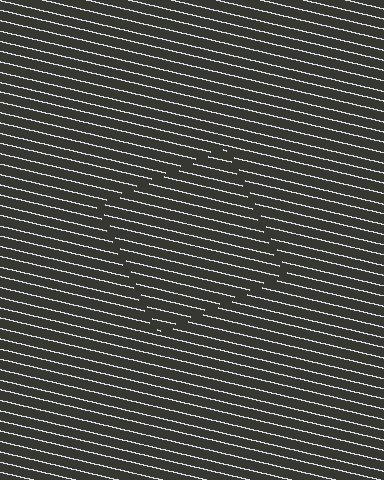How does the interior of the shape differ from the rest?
The interior of the shape contains the same grating, shifted by half a period — the contour is defined by the phase discontinuity where line-ends from the inner and outer gratings abut.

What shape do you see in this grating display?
An illusory square. The interior of the shape contains the same grating, shifted by half a period — the contour is defined by the phase discontinuity where line-ends from the inner and outer gratings abut.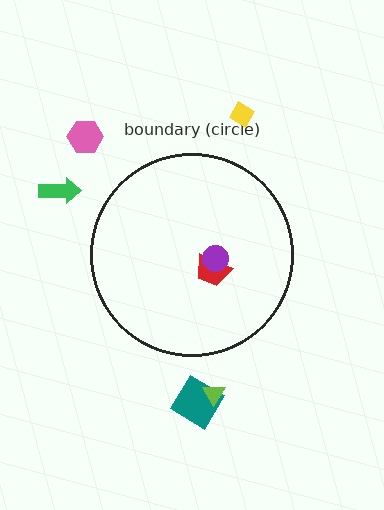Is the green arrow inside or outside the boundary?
Outside.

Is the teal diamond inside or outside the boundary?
Outside.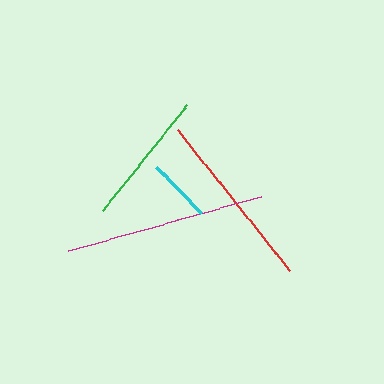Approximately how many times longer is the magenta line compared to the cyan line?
The magenta line is approximately 3.1 times the length of the cyan line.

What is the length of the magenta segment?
The magenta segment is approximately 201 pixels long.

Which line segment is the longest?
The magenta line is the longest at approximately 201 pixels.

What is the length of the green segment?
The green segment is approximately 135 pixels long.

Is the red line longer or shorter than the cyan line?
The red line is longer than the cyan line.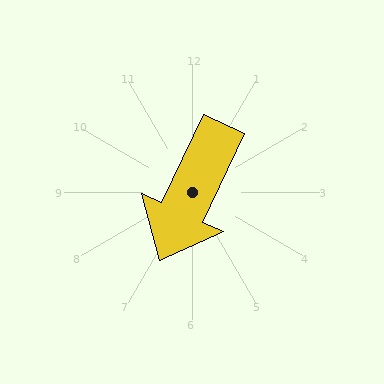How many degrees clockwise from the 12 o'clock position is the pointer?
Approximately 205 degrees.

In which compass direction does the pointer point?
Southwest.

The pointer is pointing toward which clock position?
Roughly 7 o'clock.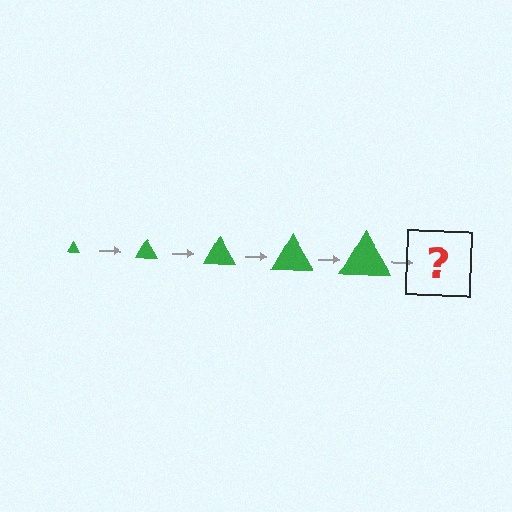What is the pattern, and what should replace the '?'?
The pattern is that the triangle gets progressively larger each step. The '?' should be a green triangle, larger than the previous one.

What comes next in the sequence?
The next element should be a green triangle, larger than the previous one.